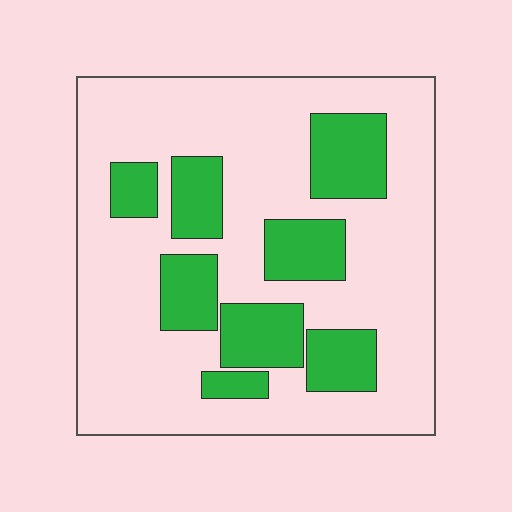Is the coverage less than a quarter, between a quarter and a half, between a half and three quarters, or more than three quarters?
Between a quarter and a half.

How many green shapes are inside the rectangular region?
8.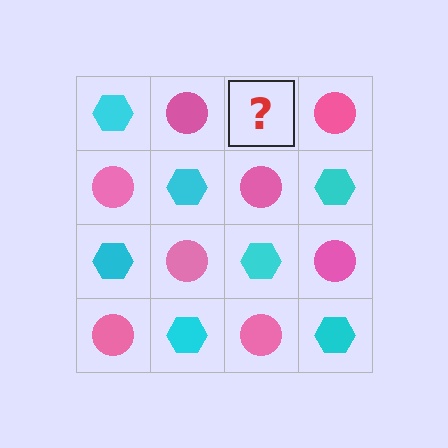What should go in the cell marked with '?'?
The missing cell should contain a cyan hexagon.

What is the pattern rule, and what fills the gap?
The rule is that it alternates cyan hexagon and pink circle in a checkerboard pattern. The gap should be filled with a cyan hexagon.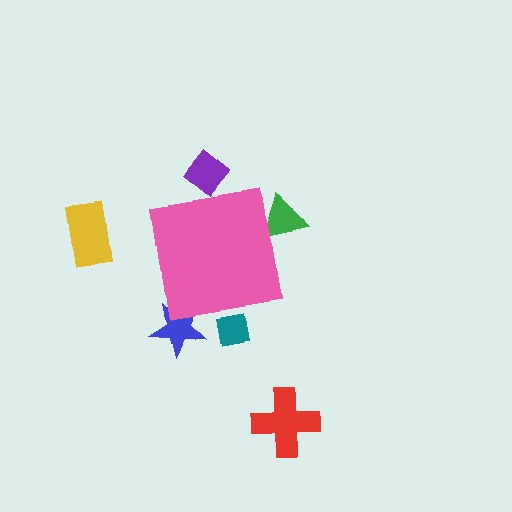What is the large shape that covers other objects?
A pink square.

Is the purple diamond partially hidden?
Yes, the purple diamond is partially hidden behind the pink square.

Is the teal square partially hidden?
Yes, the teal square is partially hidden behind the pink square.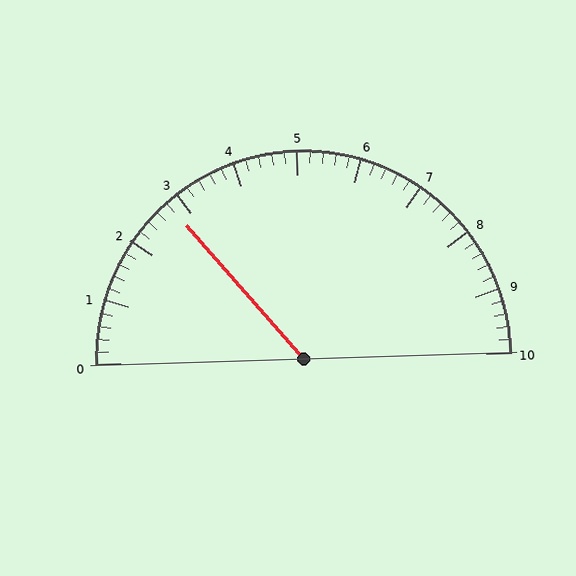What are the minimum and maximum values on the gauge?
The gauge ranges from 0 to 10.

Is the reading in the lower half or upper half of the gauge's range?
The reading is in the lower half of the range (0 to 10).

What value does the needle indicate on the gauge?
The needle indicates approximately 2.8.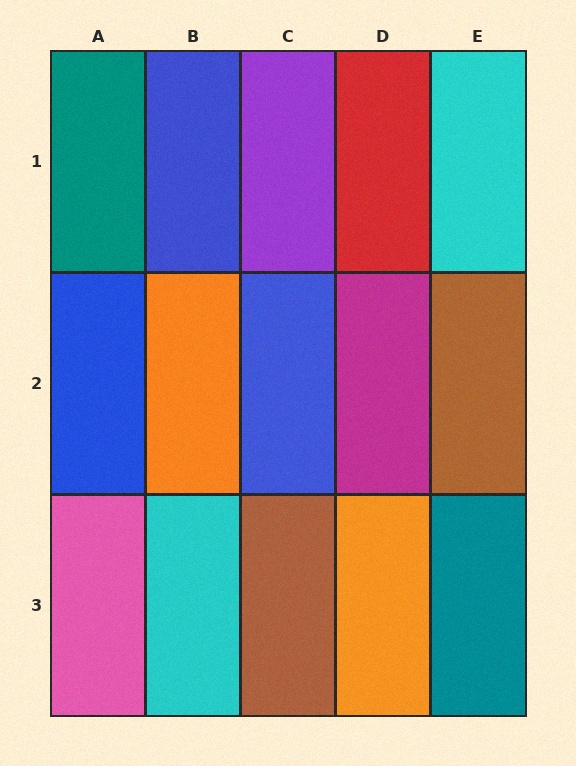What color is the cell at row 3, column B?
Cyan.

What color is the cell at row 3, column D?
Orange.